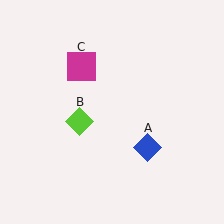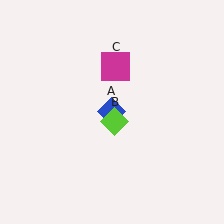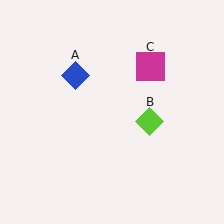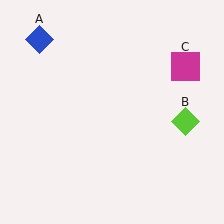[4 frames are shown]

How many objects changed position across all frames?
3 objects changed position: blue diamond (object A), lime diamond (object B), magenta square (object C).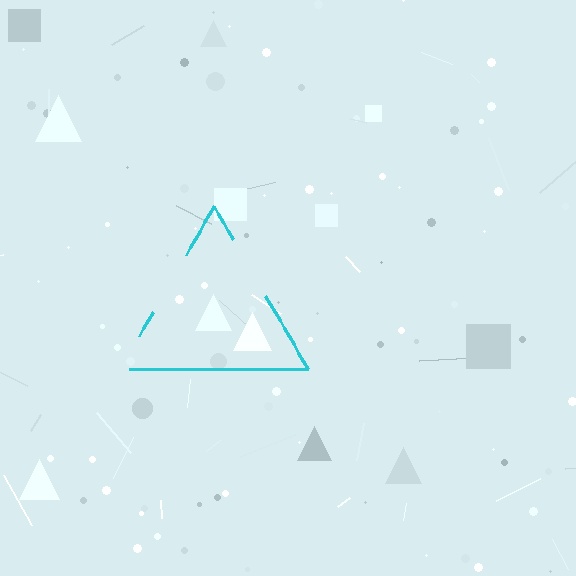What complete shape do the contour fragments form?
The contour fragments form a triangle.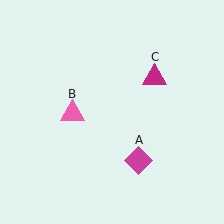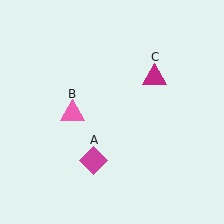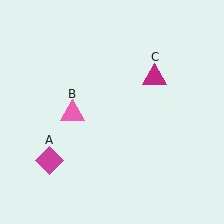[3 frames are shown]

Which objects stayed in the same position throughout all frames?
Pink triangle (object B) and magenta triangle (object C) remained stationary.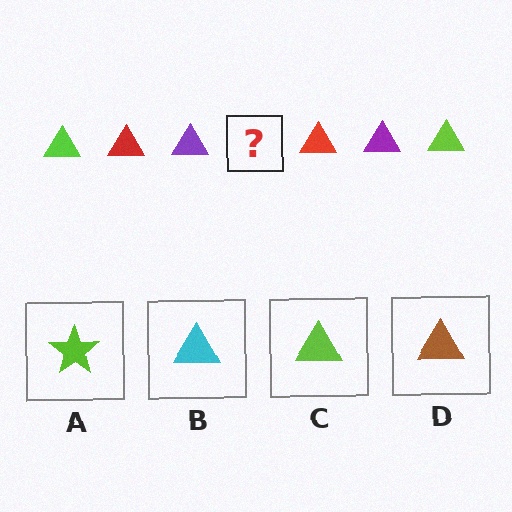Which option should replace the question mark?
Option C.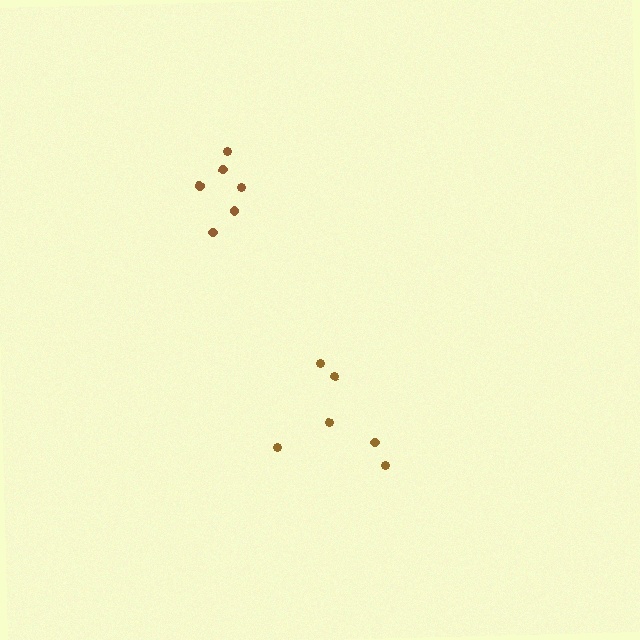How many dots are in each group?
Group 1: 6 dots, Group 2: 6 dots (12 total).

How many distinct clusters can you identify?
There are 2 distinct clusters.